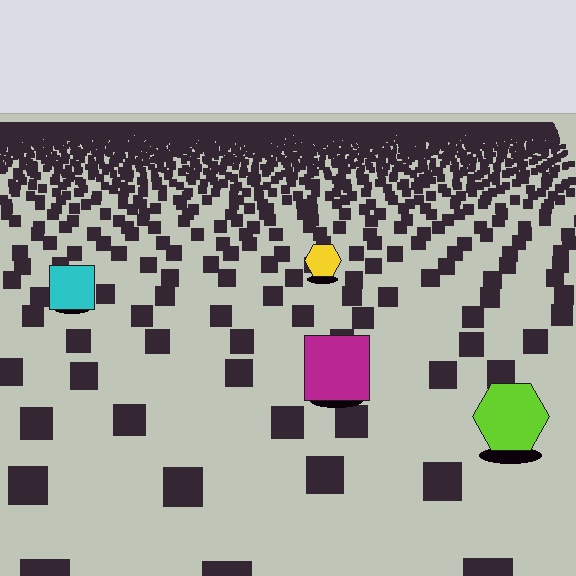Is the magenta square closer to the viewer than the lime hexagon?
No. The lime hexagon is closer — you can tell from the texture gradient: the ground texture is coarser near it.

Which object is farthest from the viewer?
The yellow hexagon is farthest from the viewer. It appears smaller and the ground texture around it is denser.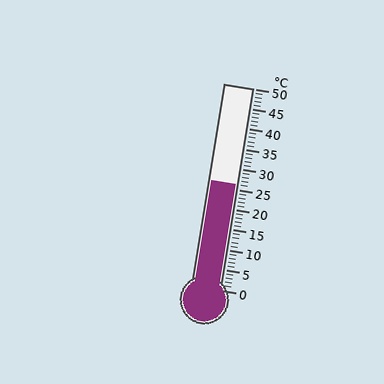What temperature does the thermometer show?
The thermometer shows approximately 26°C.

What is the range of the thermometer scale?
The thermometer scale ranges from 0°C to 50°C.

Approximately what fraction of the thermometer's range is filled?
The thermometer is filled to approximately 50% of its range.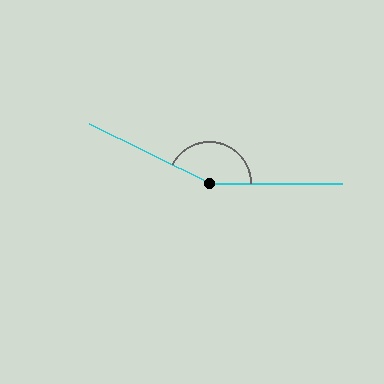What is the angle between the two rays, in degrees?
Approximately 154 degrees.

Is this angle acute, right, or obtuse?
It is obtuse.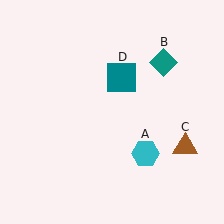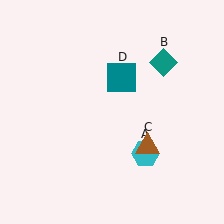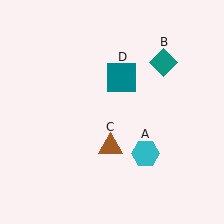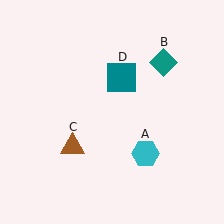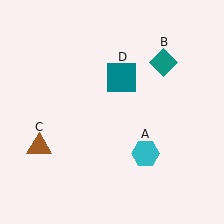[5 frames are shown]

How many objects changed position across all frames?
1 object changed position: brown triangle (object C).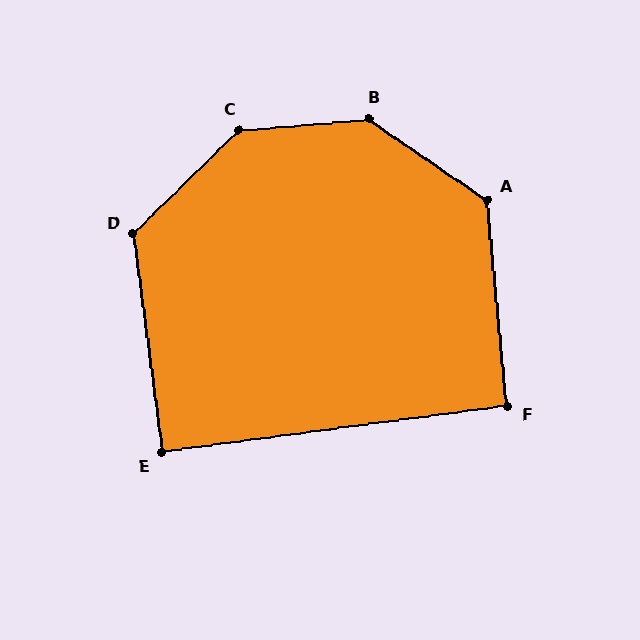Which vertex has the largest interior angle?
B, at approximately 141 degrees.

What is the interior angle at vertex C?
Approximately 141 degrees (obtuse).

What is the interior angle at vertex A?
Approximately 130 degrees (obtuse).